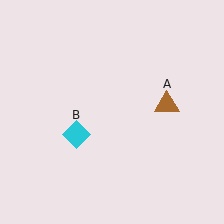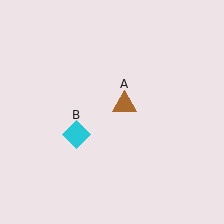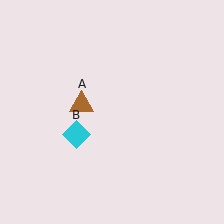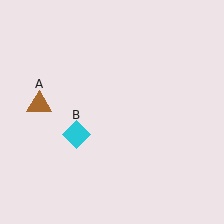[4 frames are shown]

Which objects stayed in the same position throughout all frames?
Cyan diamond (object B) remained stationary.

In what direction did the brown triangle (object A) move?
The brown triangle (object A) moved left.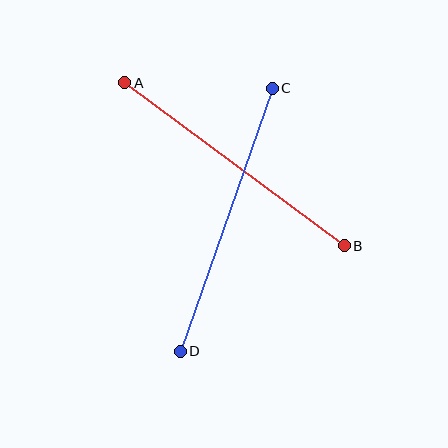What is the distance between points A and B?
The distance is approximately 273 pixels.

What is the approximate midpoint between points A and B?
The midpoint is at approximately (235, 164) pixels.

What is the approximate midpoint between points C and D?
The midpoint is at approximately (226, 220) pixels.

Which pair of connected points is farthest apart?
Points C and D are farthest apart.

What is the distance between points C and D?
The distance is approximately 279 pixels.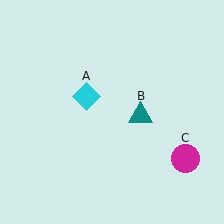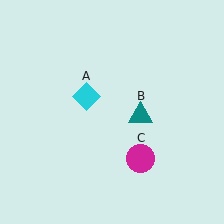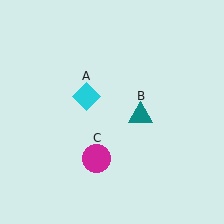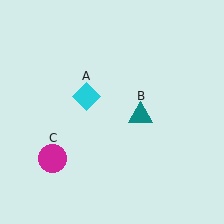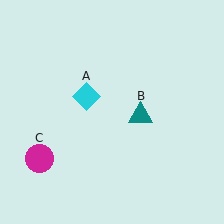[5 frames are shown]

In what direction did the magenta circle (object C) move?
The magenta circle (object C) moved left.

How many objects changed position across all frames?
1 object changed position: magenta circle (object C).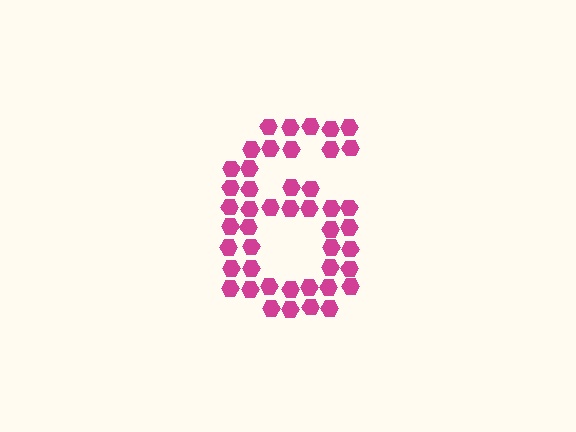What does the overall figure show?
The overall figure shows the digit 6.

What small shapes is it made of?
It is made of small hexagons.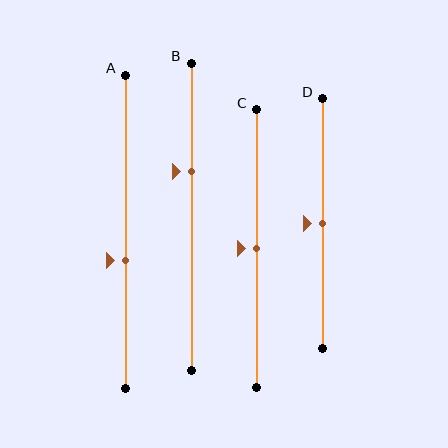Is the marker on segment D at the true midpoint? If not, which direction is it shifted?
Yes, the marker on segment D is at the true midpoint.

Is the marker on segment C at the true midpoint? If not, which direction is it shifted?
Yes, the marker on segment C is at the true midpoint.